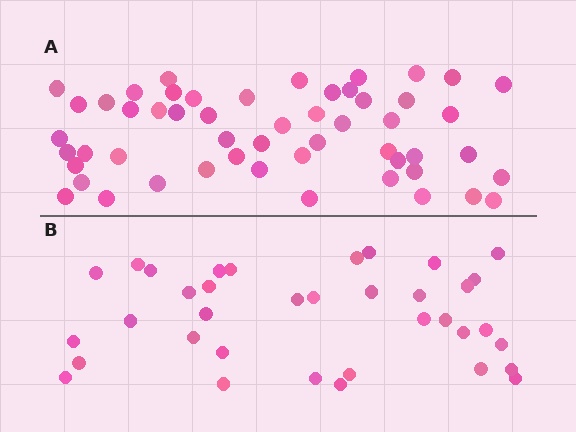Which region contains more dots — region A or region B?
Region A (the top region) has more dots.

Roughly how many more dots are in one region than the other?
Region A has approximately 15 more dots than region B.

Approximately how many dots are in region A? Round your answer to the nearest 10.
About 50 dots. (The exact count is 53, which rounds to 50.)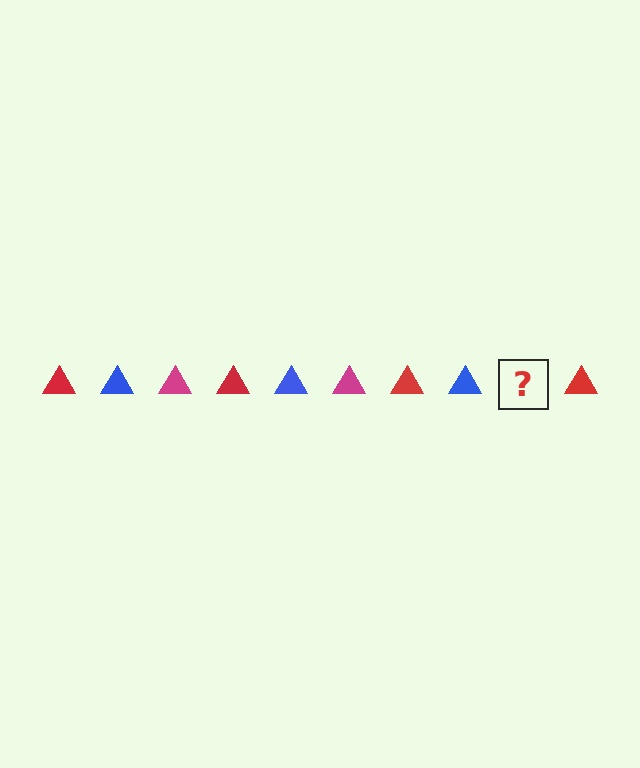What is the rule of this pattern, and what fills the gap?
The rule is that the pattern cycles through red, blue, magenta triangles. The gap should be filled with a magenta triangle.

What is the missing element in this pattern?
The missing element is a magenta triangle.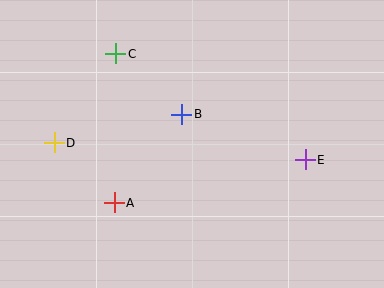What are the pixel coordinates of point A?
Point A is at (114, 203).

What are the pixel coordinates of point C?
Point C is at (116, 54).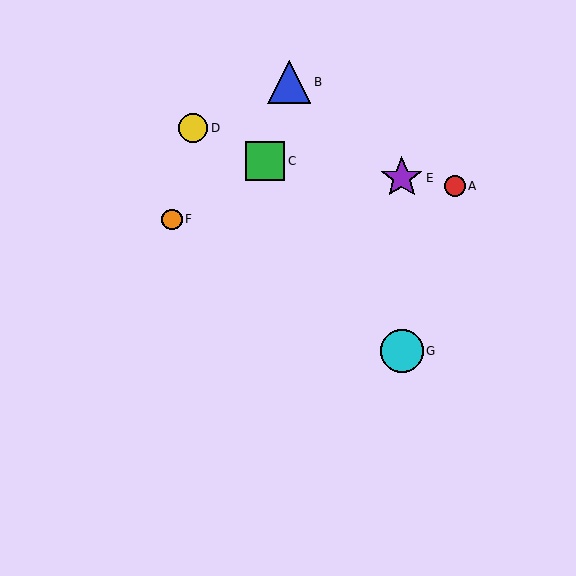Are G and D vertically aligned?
No, G is at x≈402 and D is at x≈193.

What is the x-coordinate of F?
Object F is at x≈172.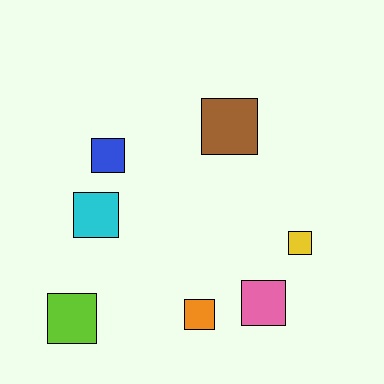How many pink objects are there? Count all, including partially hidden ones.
There is 1 pink object.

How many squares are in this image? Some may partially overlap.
There are 7 squares.